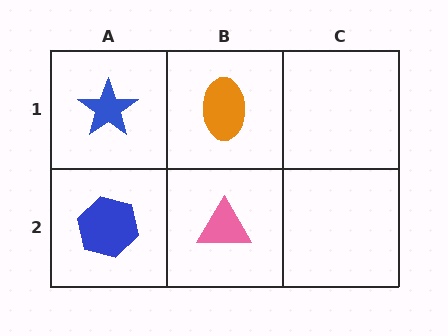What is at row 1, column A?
A blue star.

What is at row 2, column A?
A blue hexagon.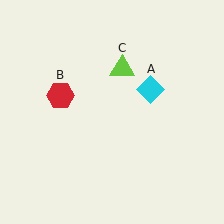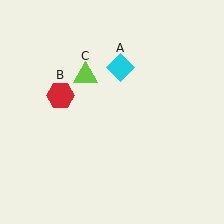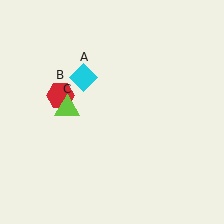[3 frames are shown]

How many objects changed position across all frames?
2 objects changed position: cyan diamond (object A), lime triangle (object C).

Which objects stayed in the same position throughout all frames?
Red hexagon (object B) remained stationary.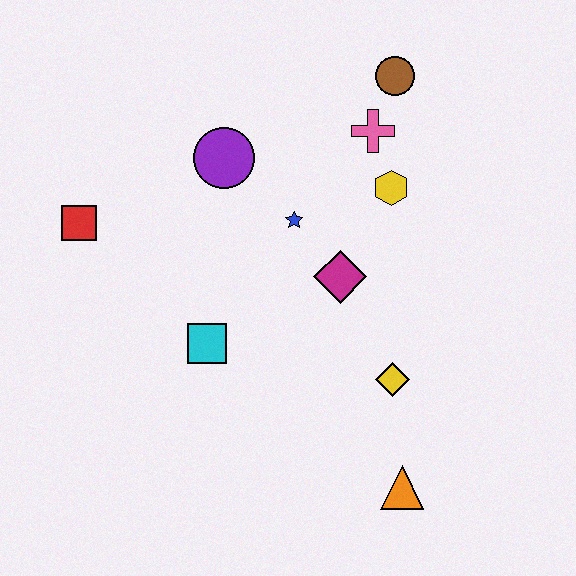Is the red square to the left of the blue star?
Yes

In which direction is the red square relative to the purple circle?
The red square is to the left of the purple circle.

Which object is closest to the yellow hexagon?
The pink cross is closest to the yellow hexagon.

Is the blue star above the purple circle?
No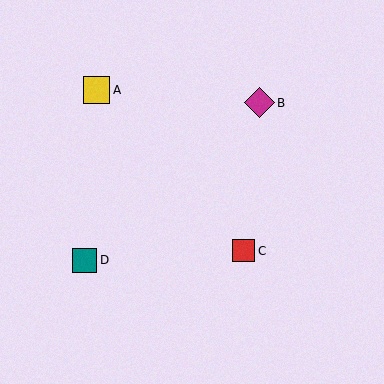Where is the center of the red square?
The center of the red square is at (244, 251).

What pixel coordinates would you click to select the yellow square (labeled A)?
Click at (96, 90) to select the yellow square A.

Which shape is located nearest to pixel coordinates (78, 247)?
The teal square (labeled D) at (85, 260) is nearest to that location.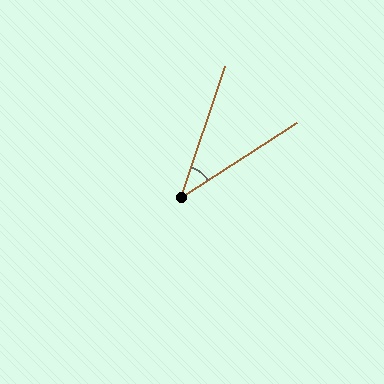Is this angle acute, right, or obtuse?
It is acute.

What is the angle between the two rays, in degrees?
Approximately 39 degrees.